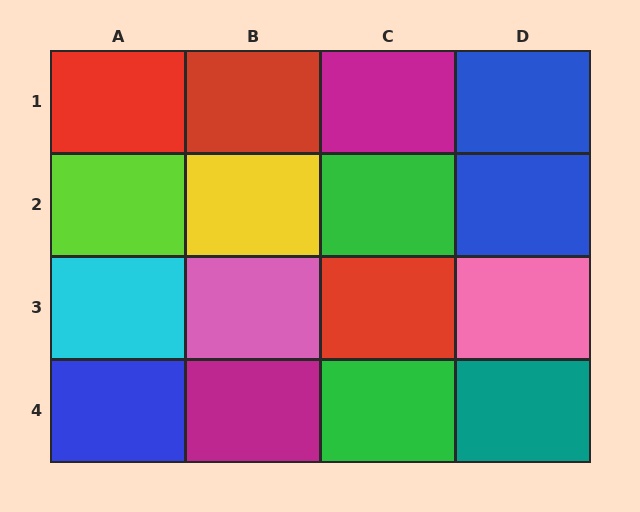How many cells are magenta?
2 cells are magenta.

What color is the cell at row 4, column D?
Teal.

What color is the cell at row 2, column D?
Blue.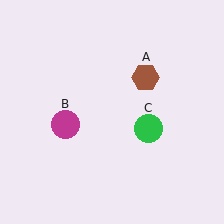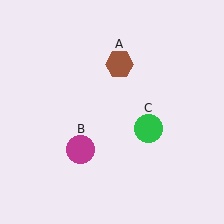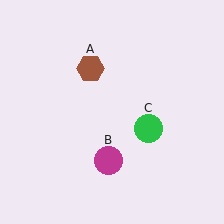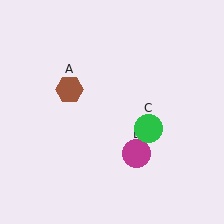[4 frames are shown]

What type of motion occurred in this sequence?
The brown hexagon (object A), magenta circle (object B) rotated counterclockwise around the center of the scene.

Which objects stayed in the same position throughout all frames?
Green circle (object C) remained stationary.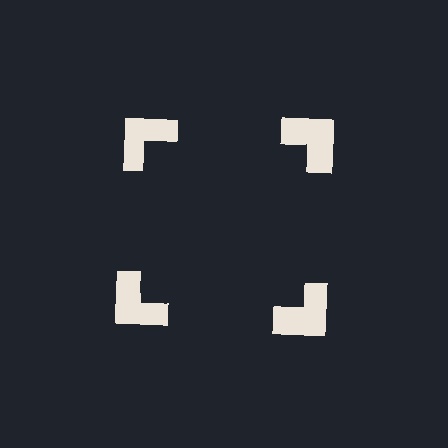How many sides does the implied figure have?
4 sides.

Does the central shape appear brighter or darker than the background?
It typically appears slightly darker than the background, even though no actual brightness change is drawn.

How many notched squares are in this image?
There are 4 — one at each vertex of the illusory square.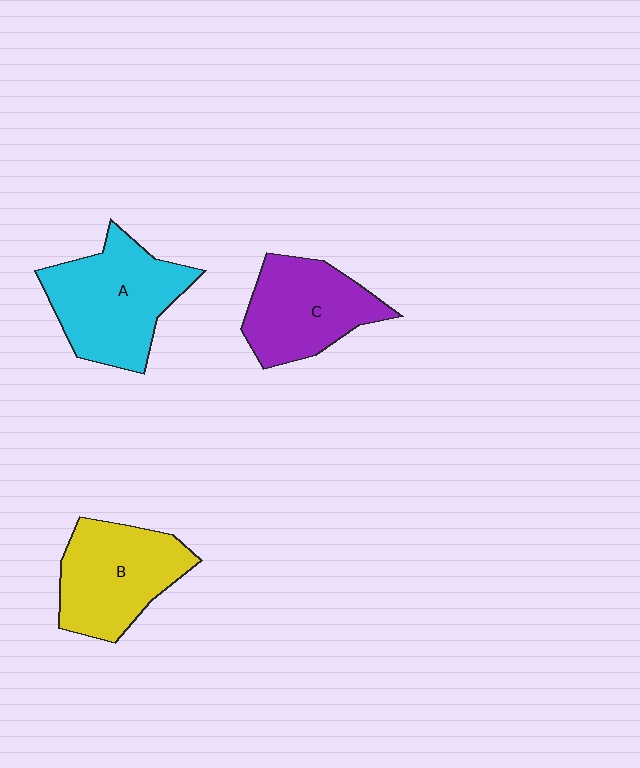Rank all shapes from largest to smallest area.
From largest to smallest: A (cyan), B (yellow), C (purple).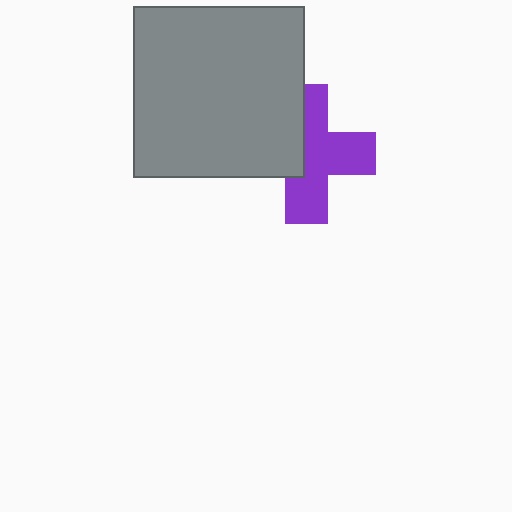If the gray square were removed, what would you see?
You would see the complete purple cross.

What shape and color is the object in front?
The object in front is a gray square.